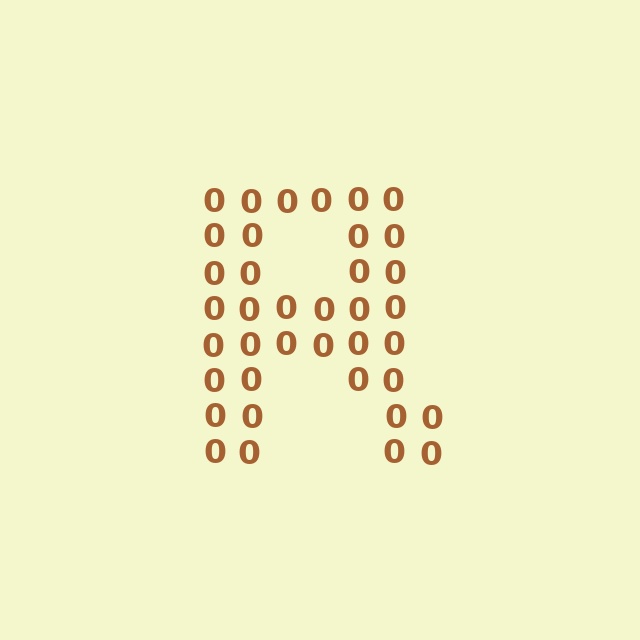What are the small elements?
The small elements are digit 0's.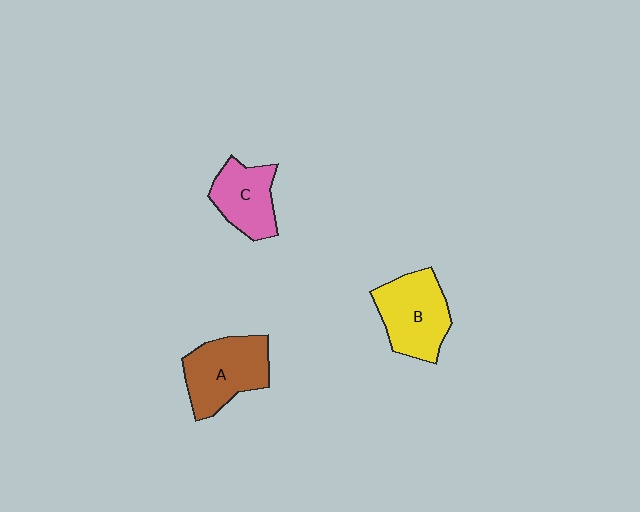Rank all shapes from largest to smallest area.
From largest to smallest: A (brown), B (yellow), C (pink).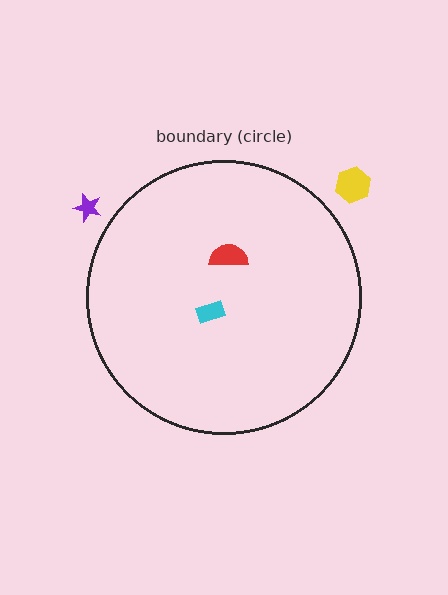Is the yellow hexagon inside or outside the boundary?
Outside.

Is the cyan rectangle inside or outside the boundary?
Inside.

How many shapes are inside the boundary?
2 inside, 2 outside.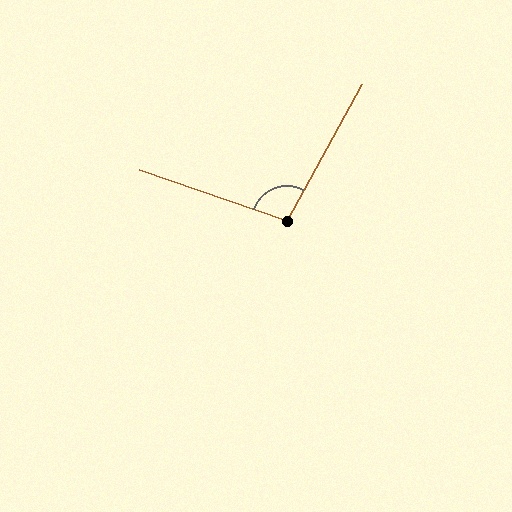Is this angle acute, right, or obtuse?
It is obtuse.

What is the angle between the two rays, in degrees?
Approximately 100 degrees.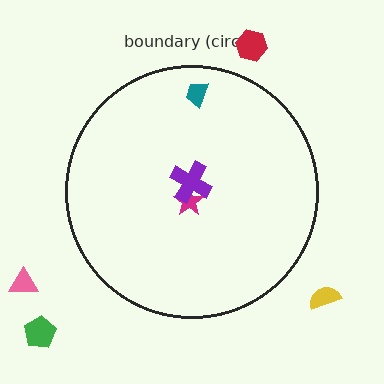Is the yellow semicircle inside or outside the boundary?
Outside.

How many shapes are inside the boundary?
3 inside, 4 outside.